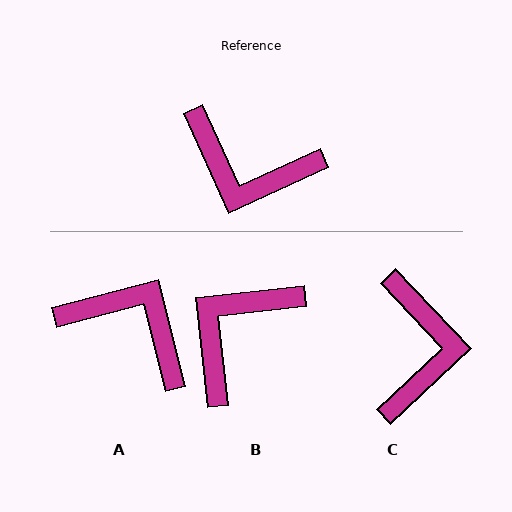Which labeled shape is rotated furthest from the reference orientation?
A, about 170 degrees away.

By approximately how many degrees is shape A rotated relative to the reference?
Approximately 170 degrees counter-clockwise.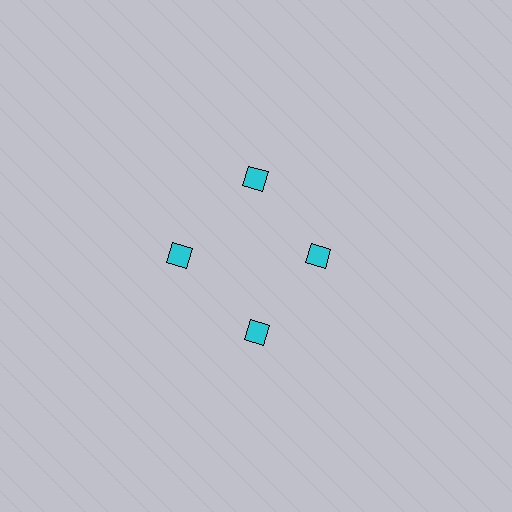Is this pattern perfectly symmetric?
No. The 4 cyan diamonds are arranged in a ring, but one element near the 3 o'clock position is pulled inward toward the center, breaking the 4-fold rotational symmetry.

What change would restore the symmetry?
The symmetry would be restored by moving it outward, back onto the ring so that all 4 diamonds sit at equal angles and equal distance from the center.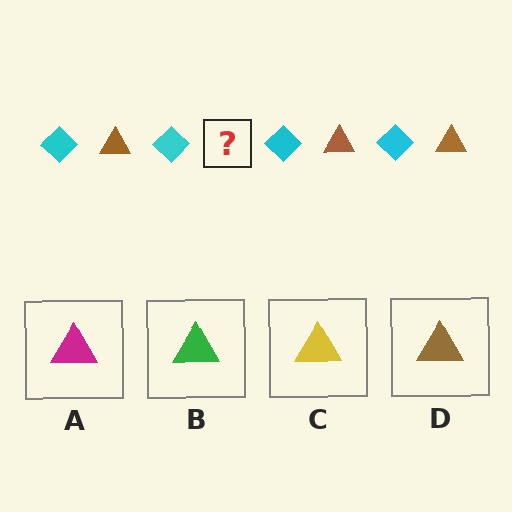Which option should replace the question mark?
Option D.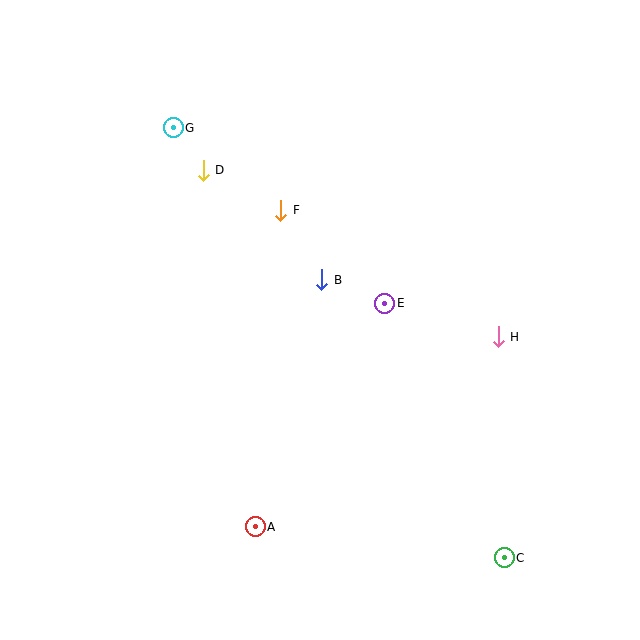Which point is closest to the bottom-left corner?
Point A is closest to the bottom-left corner.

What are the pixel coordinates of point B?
Point B is at (322, 280).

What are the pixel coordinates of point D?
Point D is at (203, 170).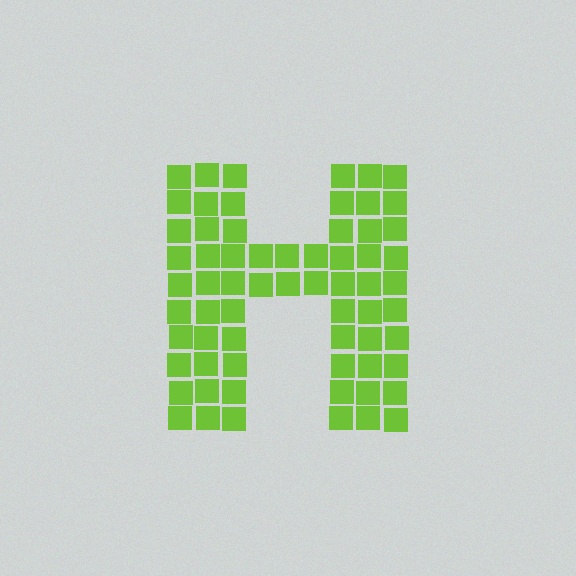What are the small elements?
The small elements are squares.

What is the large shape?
The large shape is the letter H.